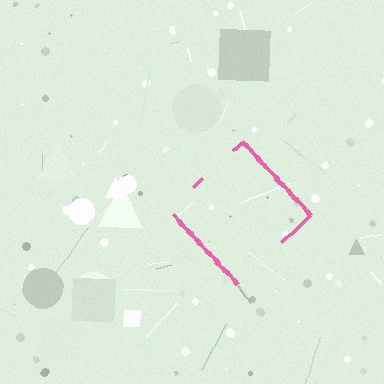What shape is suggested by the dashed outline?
The dashed outline suggests a diamond.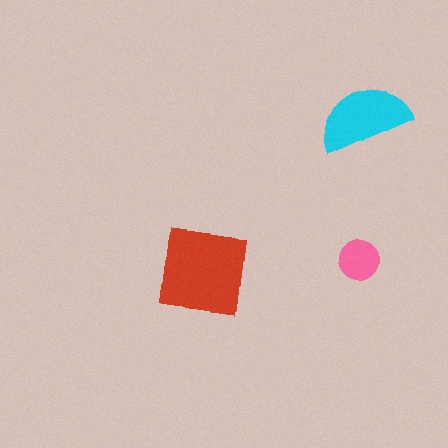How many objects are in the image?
There are 3 objects in the image.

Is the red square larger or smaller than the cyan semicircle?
Larger.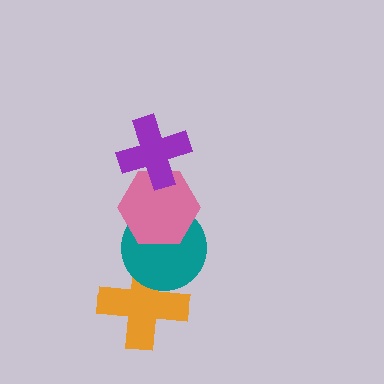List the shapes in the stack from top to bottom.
From top to bottom: the purple cross, the pink hexagon, the teal circle, the orange cross.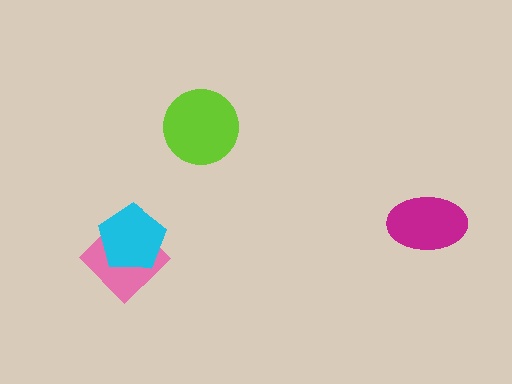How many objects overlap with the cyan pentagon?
1 object overlaps with the cyan pentagon.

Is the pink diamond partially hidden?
Yes, it is partially covered by another shape.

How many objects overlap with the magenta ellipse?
0 objects overlap with the magenta ellipse.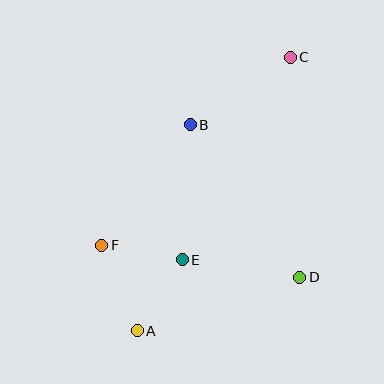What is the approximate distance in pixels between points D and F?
The distance between D and F is approximately 200 pixels.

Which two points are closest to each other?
Points E and F are closest to each other.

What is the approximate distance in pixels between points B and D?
The distance between B and D is approximately 188 pixels.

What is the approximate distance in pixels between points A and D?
The distance between A and D is approximately 171 pixels.